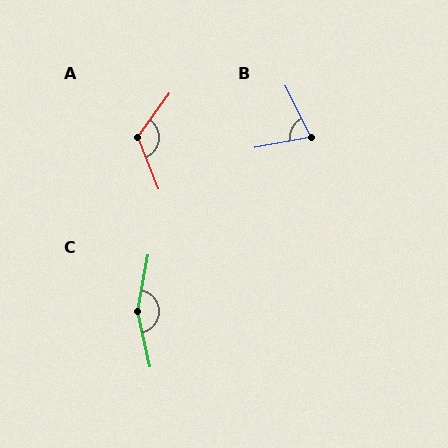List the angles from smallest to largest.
B (73°), A (122°), C (157°).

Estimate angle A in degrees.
Approximately 122 degrees.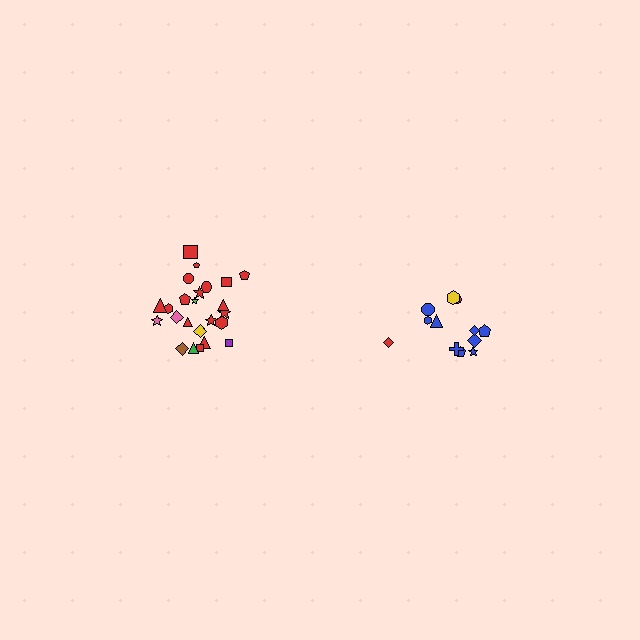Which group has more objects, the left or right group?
The left group.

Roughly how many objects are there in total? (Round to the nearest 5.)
Roughly 35 objects in total.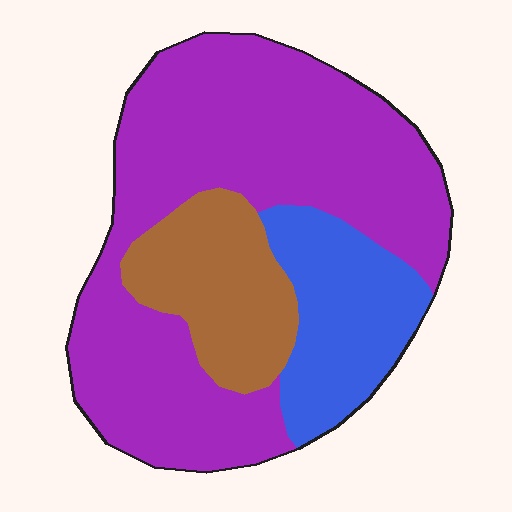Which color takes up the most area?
Purple, at roughly 60%.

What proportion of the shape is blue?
Blue takes up between a sixth and a third of the shape.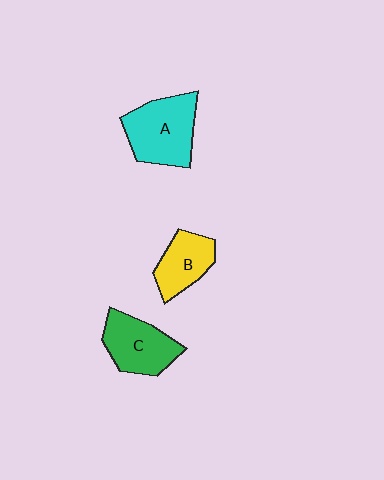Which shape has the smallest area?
Shape B (yellow).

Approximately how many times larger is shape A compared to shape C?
Approximately 1.2 times.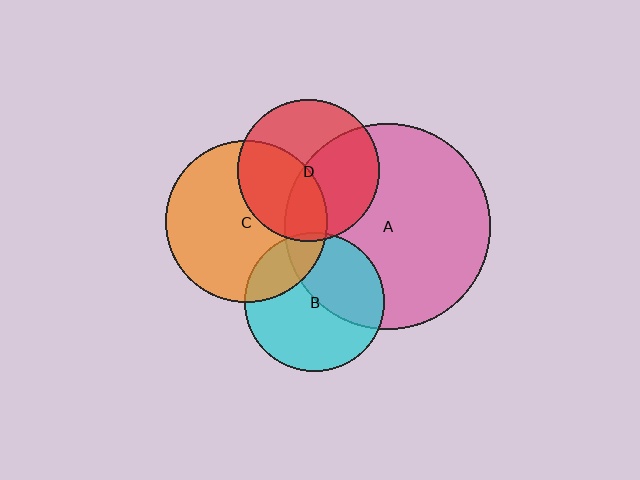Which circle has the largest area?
Circle A (pink).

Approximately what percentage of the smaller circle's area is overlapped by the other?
Approximately 15%.